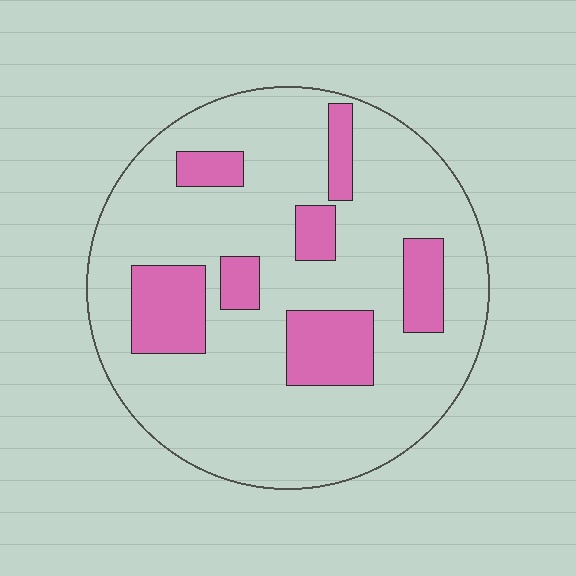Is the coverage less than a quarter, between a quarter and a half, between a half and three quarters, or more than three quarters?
Less than a quarter.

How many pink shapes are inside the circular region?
7.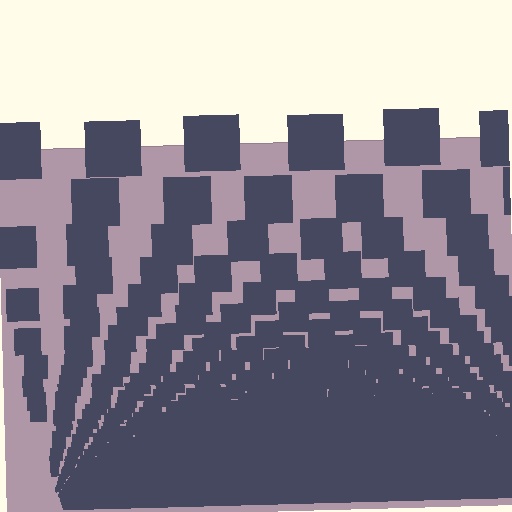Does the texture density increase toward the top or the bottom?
Density increases toward the bottom.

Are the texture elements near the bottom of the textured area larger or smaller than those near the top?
Smaller. The gradient is inverted — elements near the bottom are smaller and denser.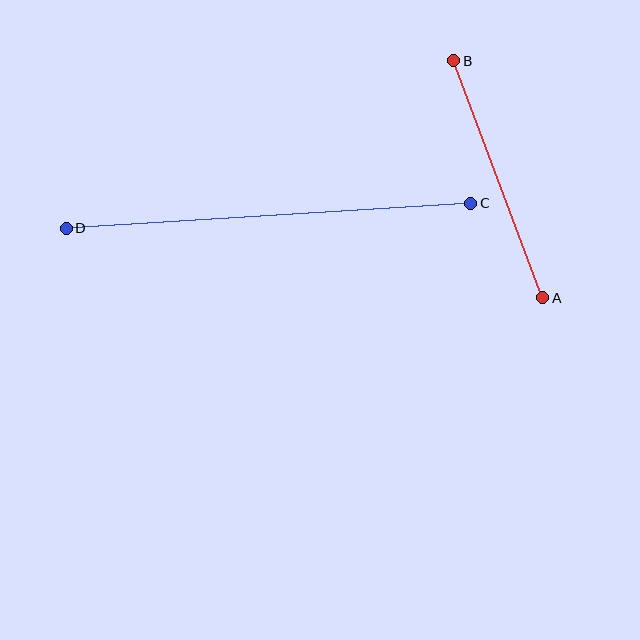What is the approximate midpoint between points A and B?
The midpoint is at approximately (498, 179) pixels.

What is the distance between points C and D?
The distance is approximately 405 pixels.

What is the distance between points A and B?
The distance is approximately 253 pixels.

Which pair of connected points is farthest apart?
Points C and D are farthest apart.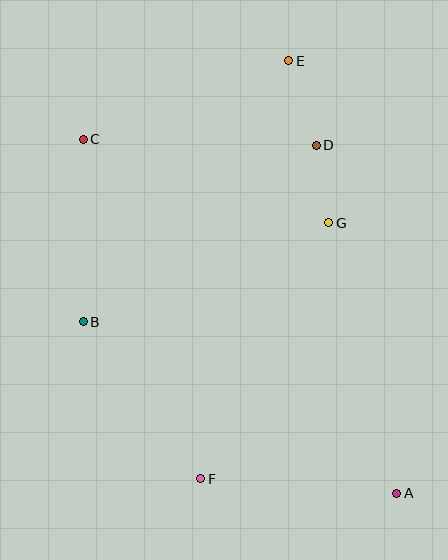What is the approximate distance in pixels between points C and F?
The distance between C and F is approximately 359 pixels.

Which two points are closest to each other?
Points D and G are closest to each other.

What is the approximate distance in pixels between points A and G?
The distance between A and G is approximately 279 pixels.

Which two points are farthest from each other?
Points A and C are farthest from each other.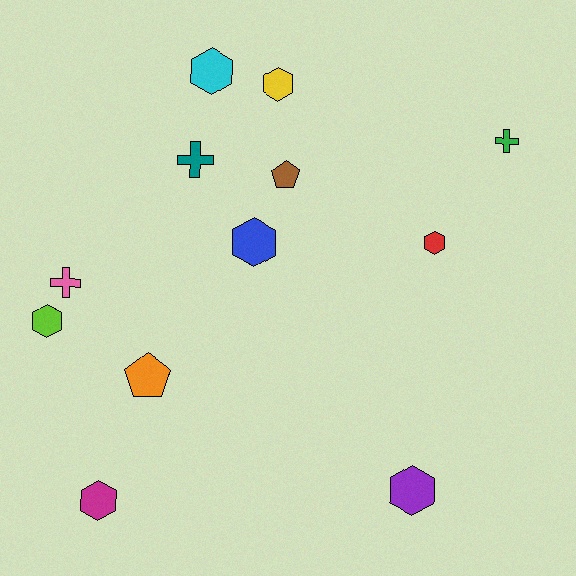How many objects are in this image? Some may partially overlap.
There are 12 objects.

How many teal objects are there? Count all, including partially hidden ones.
There is 1 teal object.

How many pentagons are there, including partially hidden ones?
There are 2 pentagons.